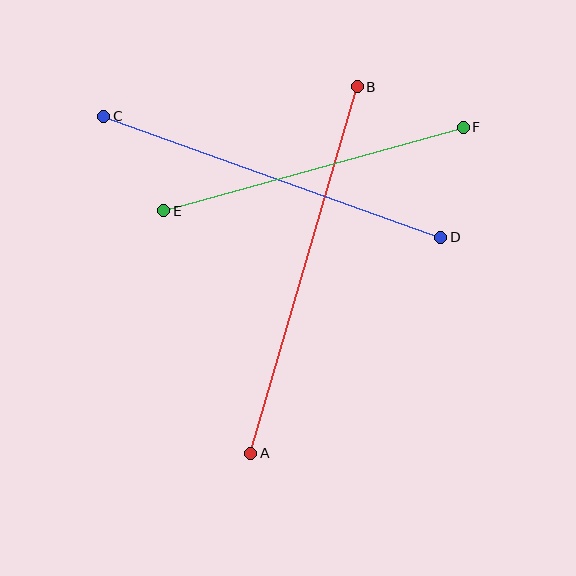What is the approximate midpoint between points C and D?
The midpoint is at approximately (272, 177) pixels.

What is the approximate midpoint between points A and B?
The midpoint is at approximately (304, 270) pixels.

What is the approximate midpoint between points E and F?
The midpoint is at approximately (314, 169) pixels.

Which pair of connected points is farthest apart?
Points A and B are farthest apart.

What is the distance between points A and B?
The distance is approximately 382 pixels.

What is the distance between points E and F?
The distance is approximately 311 pixels.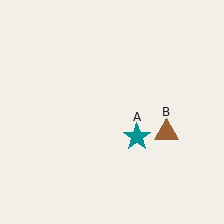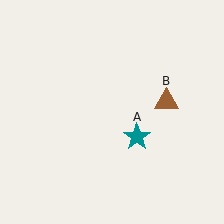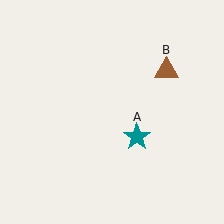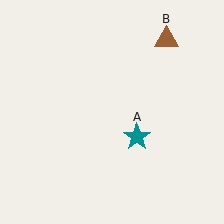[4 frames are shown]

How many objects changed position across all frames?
1 object changed position: brown triangle (object B).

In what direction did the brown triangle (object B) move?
The brown triangle (object B) moved up.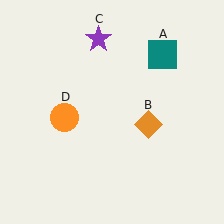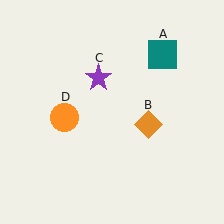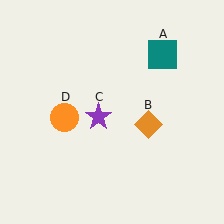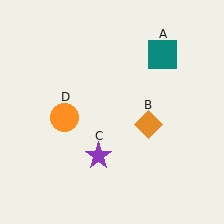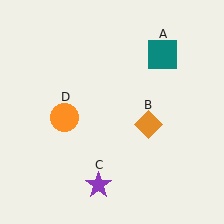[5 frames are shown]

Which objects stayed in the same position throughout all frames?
Teal square (object A) and orange diamond (object B) and orange circle (object D) remained stationary.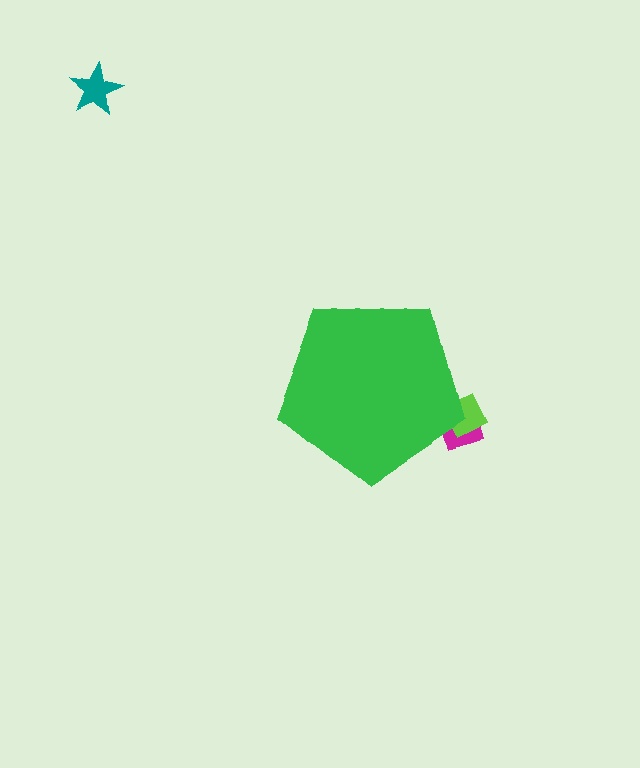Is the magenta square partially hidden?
Yes, the magenta square is partially hidden behind the green pentagon.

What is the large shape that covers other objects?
A green pentagon.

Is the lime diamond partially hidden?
Yes, the lime diamond is partially hidden behind the green pentagon.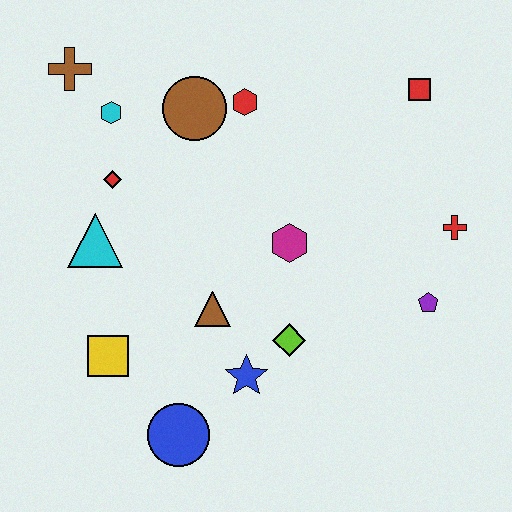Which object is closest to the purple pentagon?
The red cross is closest to the purple pentagon.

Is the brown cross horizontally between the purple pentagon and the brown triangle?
No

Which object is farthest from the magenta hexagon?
The brown cross is farthest from the magenta hexagon.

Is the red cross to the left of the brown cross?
No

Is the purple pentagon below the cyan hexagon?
Yes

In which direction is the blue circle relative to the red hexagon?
The blue circle is below the red hexagon.